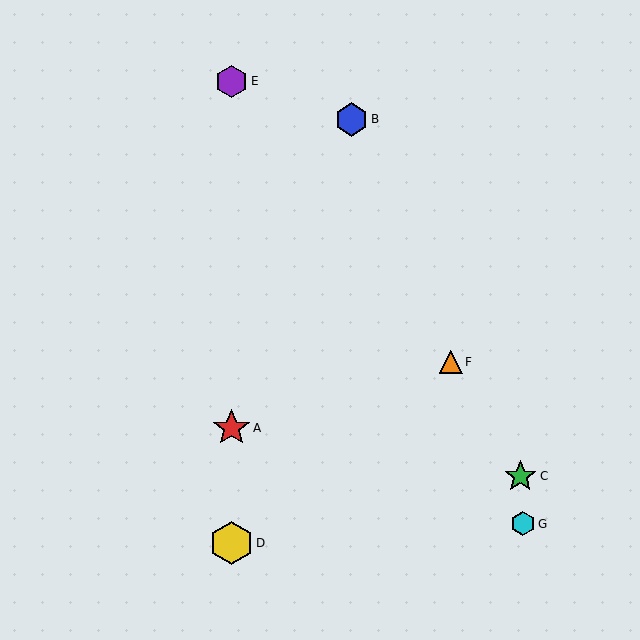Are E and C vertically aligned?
No, E is at x≈231 and C is at x≈520.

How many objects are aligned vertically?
3 objects (A, D, E) are aligned vertically.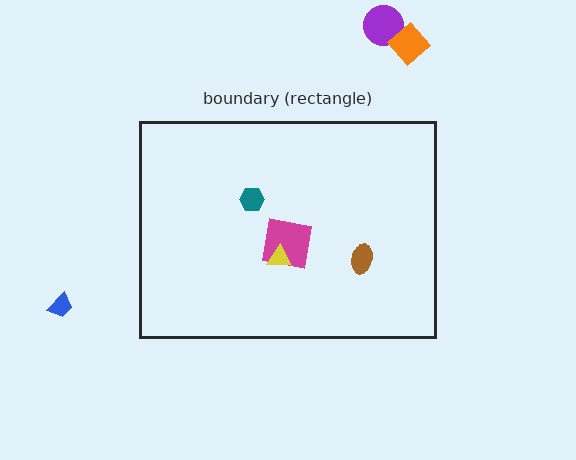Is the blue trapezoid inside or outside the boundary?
Outside.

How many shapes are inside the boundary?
4 inside, 3 outside.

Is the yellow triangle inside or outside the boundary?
Inside.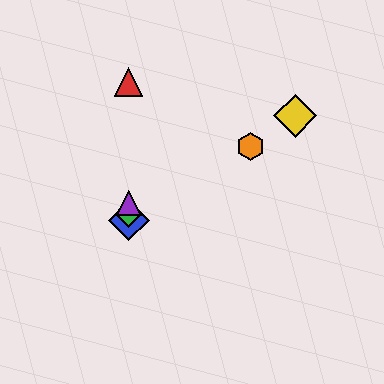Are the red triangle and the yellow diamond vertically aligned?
No, the red triangle is at x≈129 and the yellow diamond is at x≈295.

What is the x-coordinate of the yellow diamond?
The yellow diamond is at x≈295.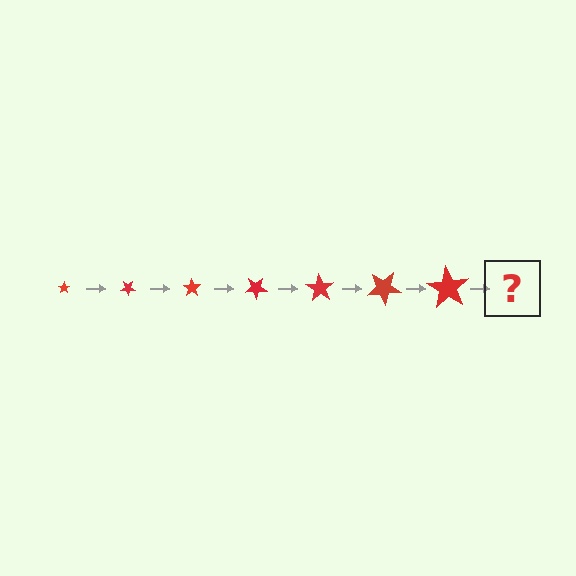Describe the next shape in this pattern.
It should be a star, larger than the previous one and rotated 245 degrees from the start.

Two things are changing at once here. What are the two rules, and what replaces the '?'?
The two rules are that the star grows larger each step and it rotates 35 degrees each step. The '?' should be a star, larger than the previous one and rotated 245 degrees from the start.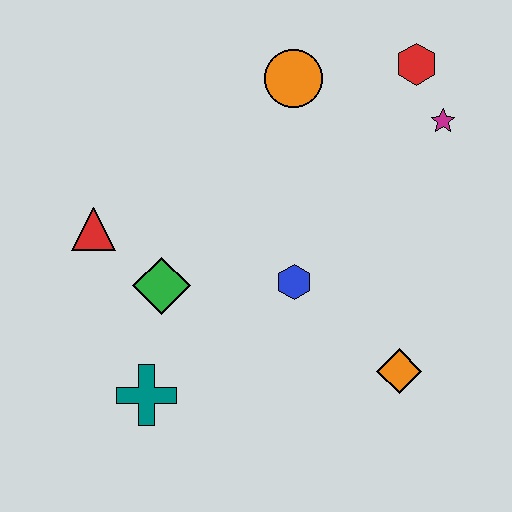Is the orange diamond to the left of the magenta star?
Yes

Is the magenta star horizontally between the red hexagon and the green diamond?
No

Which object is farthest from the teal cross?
The red hexagon is farthest from the teal cross.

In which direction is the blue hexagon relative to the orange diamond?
The blue hexagon is to the left of the orange diamond.